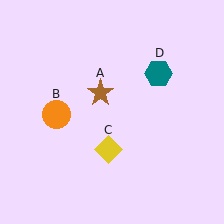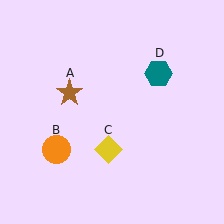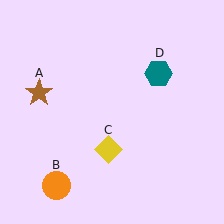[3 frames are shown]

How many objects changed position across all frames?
2 objects changed position: brown star (object A), orange circle (object B).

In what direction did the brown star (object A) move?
The brown star (object A) moved left.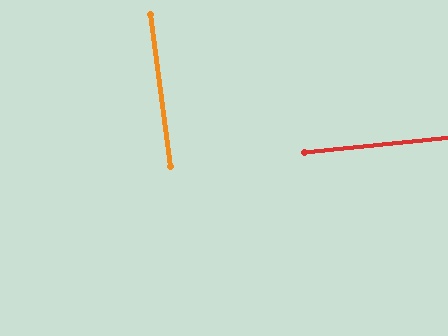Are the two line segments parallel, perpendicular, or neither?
Perpendicular — they meet at approximately 88°.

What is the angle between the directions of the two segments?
Approximately 88 degrees.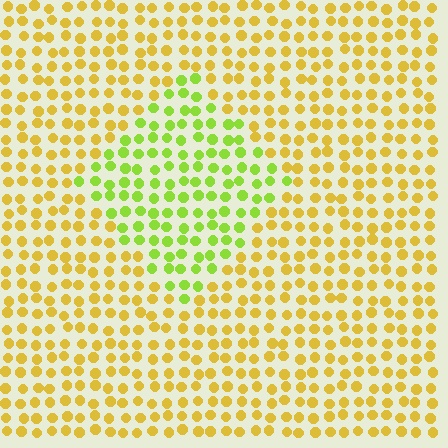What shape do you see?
I see a diamond.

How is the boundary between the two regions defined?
The boundary is defined purely by a slight shift in hue (about 41 degrees). Spacing, size, and orientation are identical on both sides.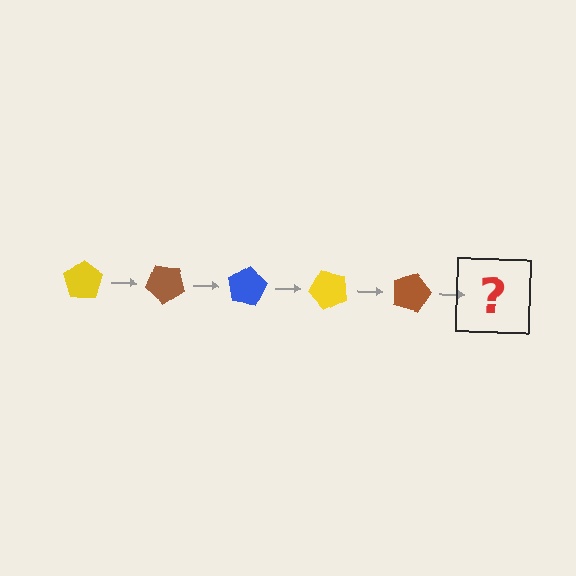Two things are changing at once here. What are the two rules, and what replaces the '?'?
The two rules are that it rotates 40 degrees each step and the color cycles through yellow, brown, and blue. The '?' should be a blue pentagon, rotated 200 degrees from the start.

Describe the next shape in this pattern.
It should be a blue pentagon, rotated 200 degrees from the start.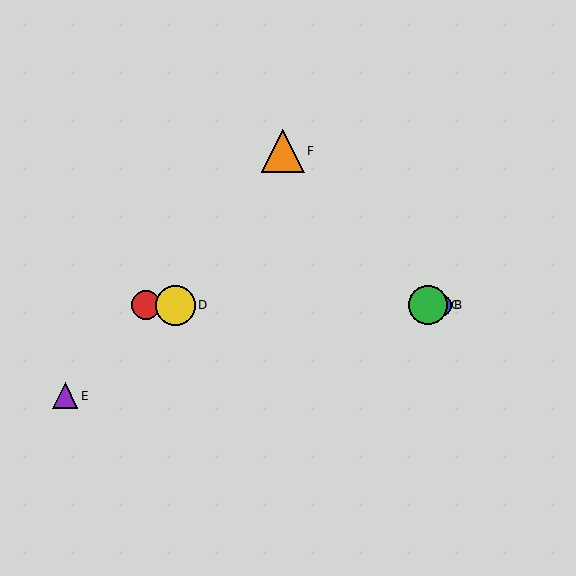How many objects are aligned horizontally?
4 objects (A, B, C, D) are aligned horizontally.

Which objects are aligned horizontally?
Objects A, B, C, D are aligned horizontally.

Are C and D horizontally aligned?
Yes, both are at y≈305.